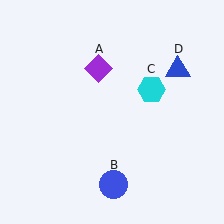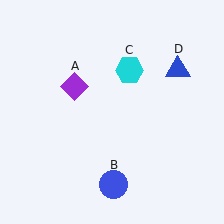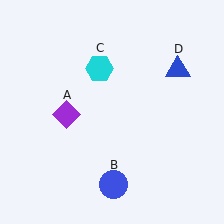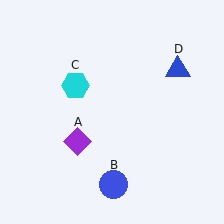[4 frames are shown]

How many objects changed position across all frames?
2 objects changed position: purple diamond (object A), cyan hexagon (object C).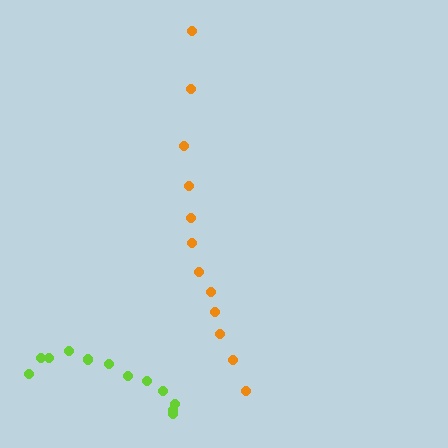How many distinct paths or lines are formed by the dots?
There are 2 distinct paths.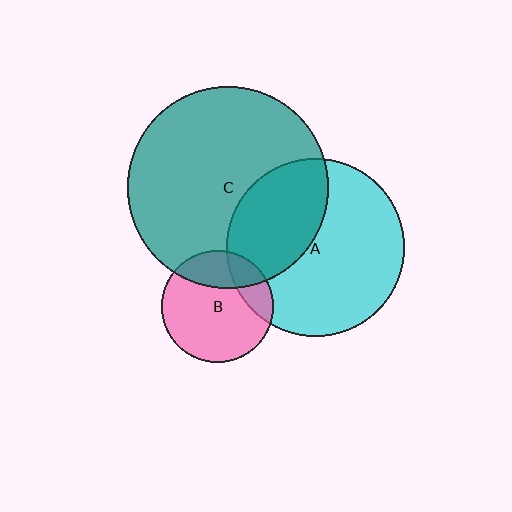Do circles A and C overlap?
Yes.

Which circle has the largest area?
Circle C (teal).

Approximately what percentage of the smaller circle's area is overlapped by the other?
Approximately 35%.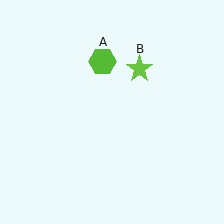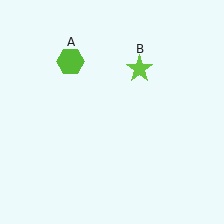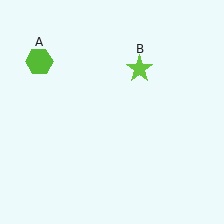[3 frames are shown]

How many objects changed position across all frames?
1 object changed position: lime hexagon (object A).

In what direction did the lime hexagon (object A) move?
The lime hexagon (object A) moved left.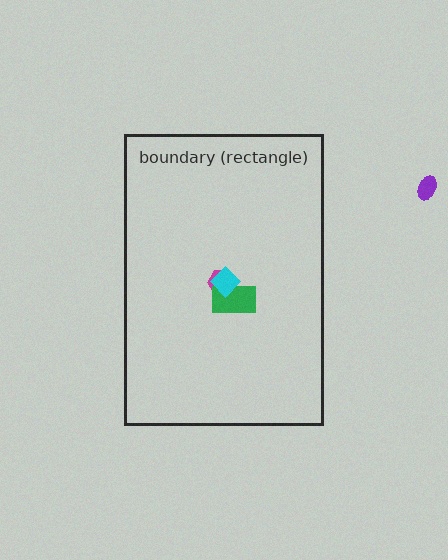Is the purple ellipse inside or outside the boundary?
Outside.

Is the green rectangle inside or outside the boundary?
Inside.